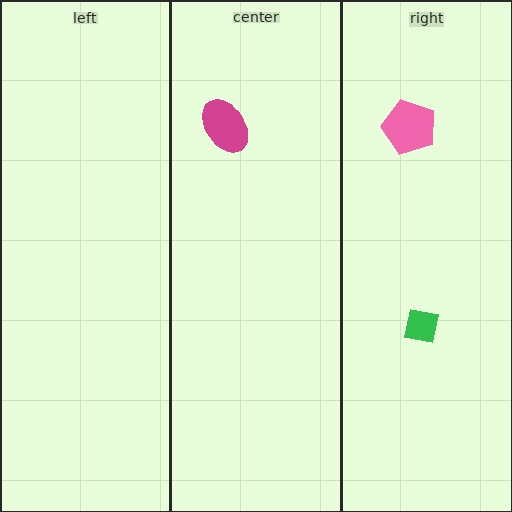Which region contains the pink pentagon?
The right region.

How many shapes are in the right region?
2.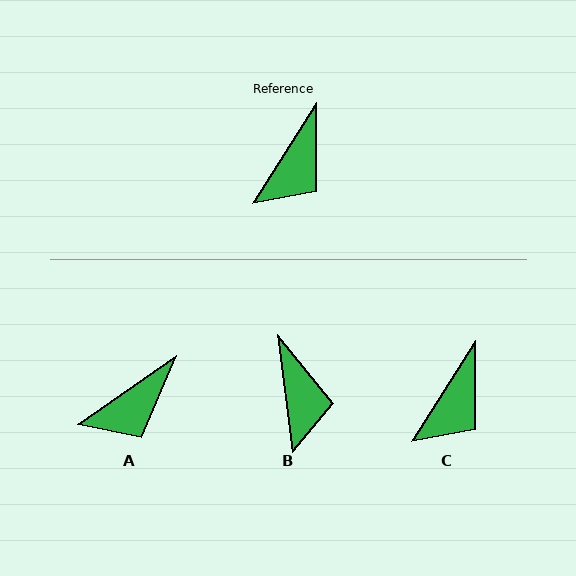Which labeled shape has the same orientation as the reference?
C.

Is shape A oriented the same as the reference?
No, it is off by about 23 degrees.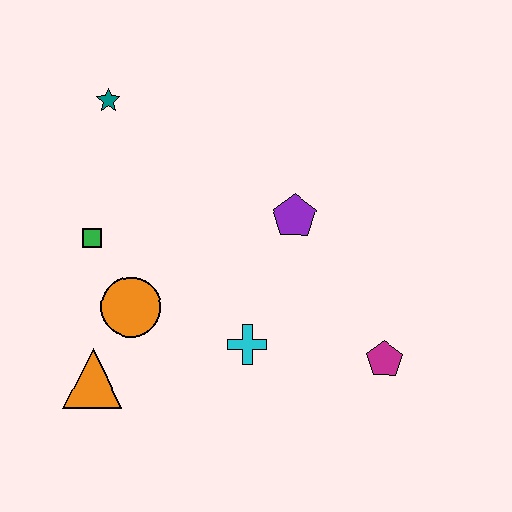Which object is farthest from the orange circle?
The magenta pentagon is farthest from the orange circle.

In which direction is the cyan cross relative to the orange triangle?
The cyan cross is to the right of the orange triangle.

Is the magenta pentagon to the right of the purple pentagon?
Yes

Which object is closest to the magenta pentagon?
The cyan cross is closest to the magenta pentagon.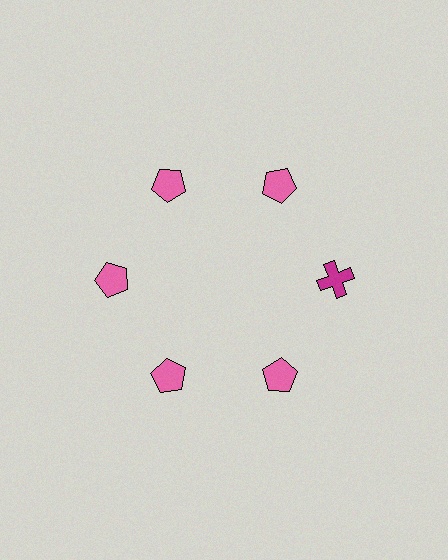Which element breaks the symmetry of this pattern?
The magenta cross at roughly the 3 o'clock position breaks the symmetry. All other shapes are pink pentagons.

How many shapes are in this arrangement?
There are 6 shapes arranged in a ring pattern.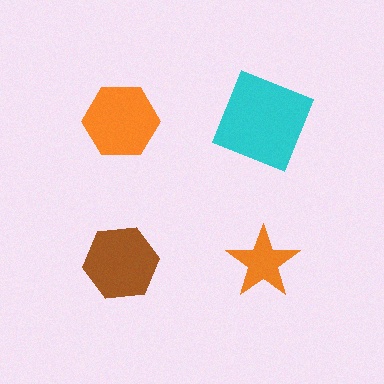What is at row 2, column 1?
A brown hexagon.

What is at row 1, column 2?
A cyan square.